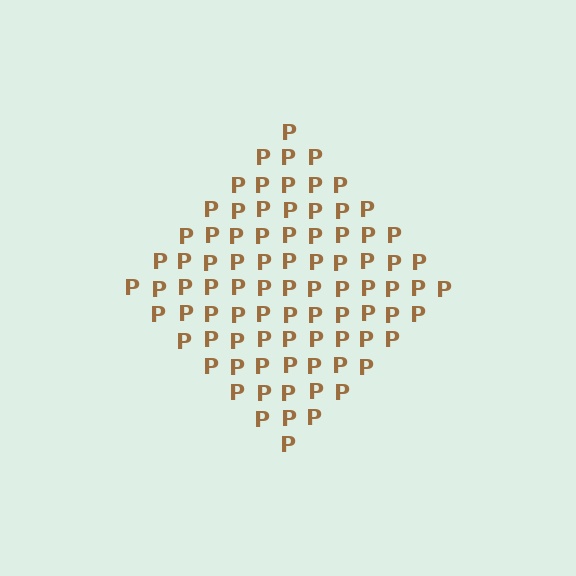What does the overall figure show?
The overall figure shows a diamond.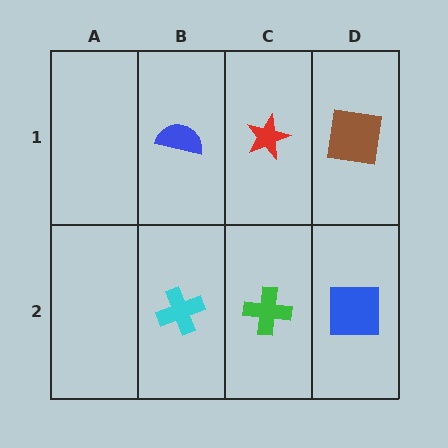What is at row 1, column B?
A blue semicircle.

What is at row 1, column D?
A brown square.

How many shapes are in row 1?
3 shapes.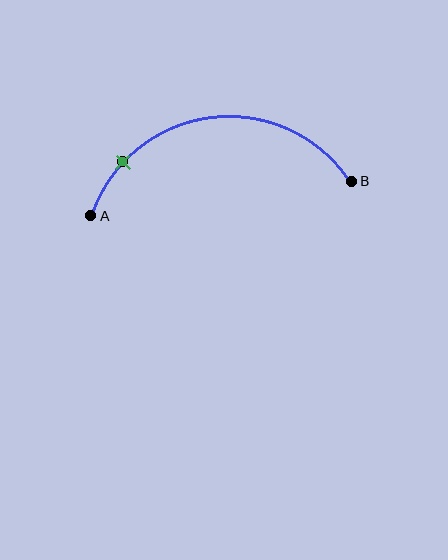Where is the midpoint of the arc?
The arc midpoint is the point on the curve farthest from the straight line joining A and B. It sits above that line.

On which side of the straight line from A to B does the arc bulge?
The arc bulges above the straight line connecting A and B.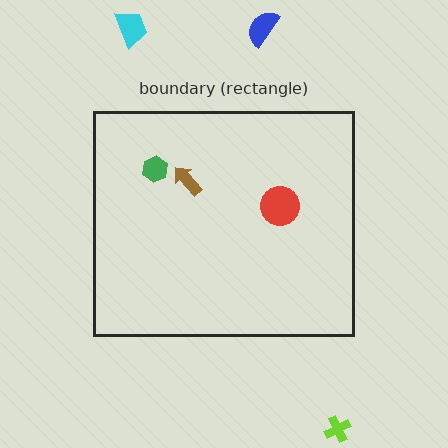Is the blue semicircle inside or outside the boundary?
Outside.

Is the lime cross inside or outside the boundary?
Outside.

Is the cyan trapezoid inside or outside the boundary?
Outside.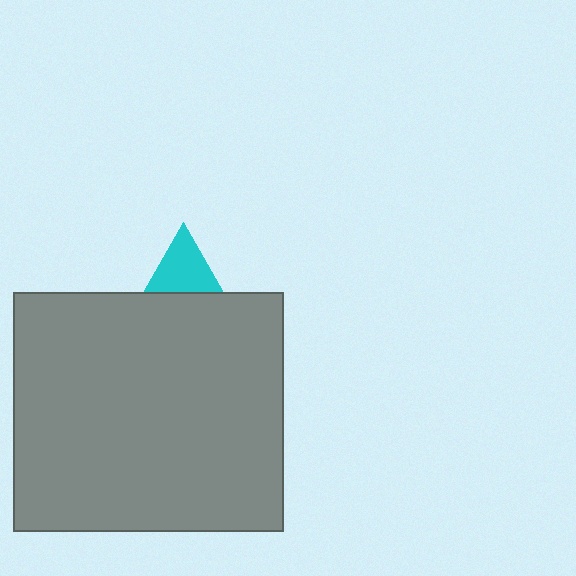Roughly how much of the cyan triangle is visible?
A small part of it is visible (roughly 34%).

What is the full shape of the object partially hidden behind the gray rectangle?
The partially hidden object is a cyan triangle.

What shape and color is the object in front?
The object in front is a gray rectangle.